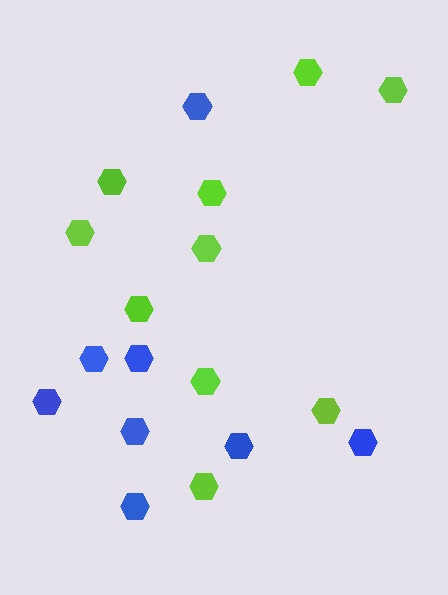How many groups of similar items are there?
There are 2 groups: one group of lime hexagons (10) and one group of blue hexagons (8).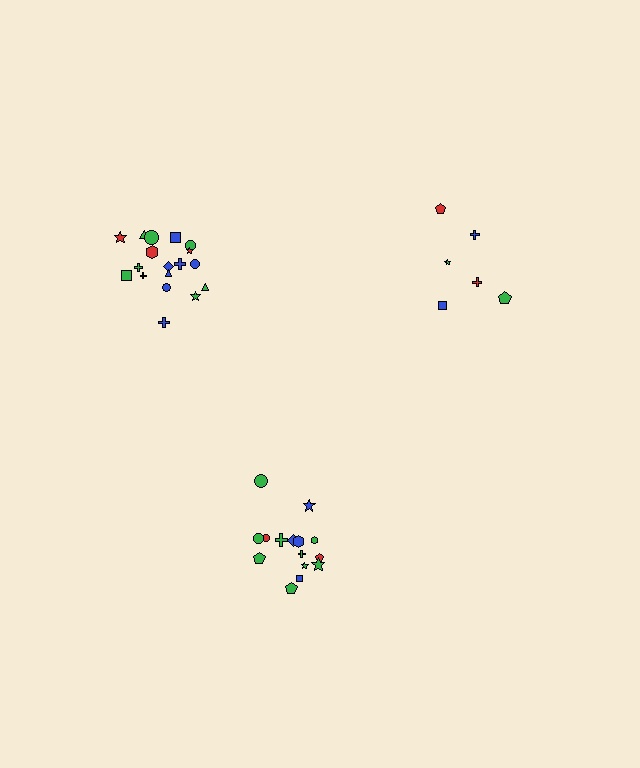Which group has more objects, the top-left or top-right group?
The top-left group.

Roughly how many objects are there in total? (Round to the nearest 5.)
Roughly 40 objects in total.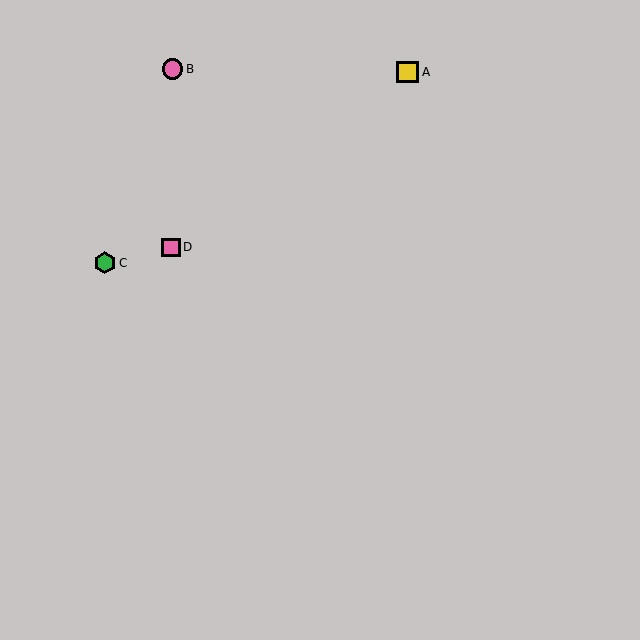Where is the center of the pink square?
The center of the pink square is at (171, 247).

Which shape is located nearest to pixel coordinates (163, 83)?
The pink circle (labeled B) at (172, 69) is nearest to that location.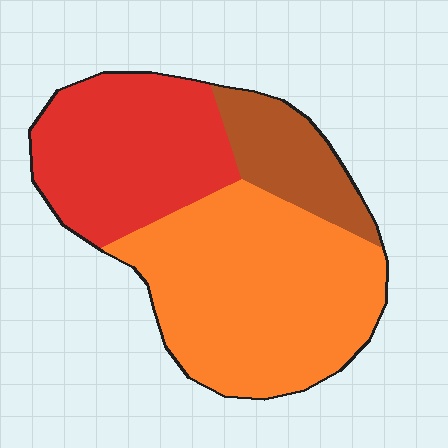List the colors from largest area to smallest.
From largest to smallest: orange, red, brown.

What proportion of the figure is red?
Red covers 34% of the figure.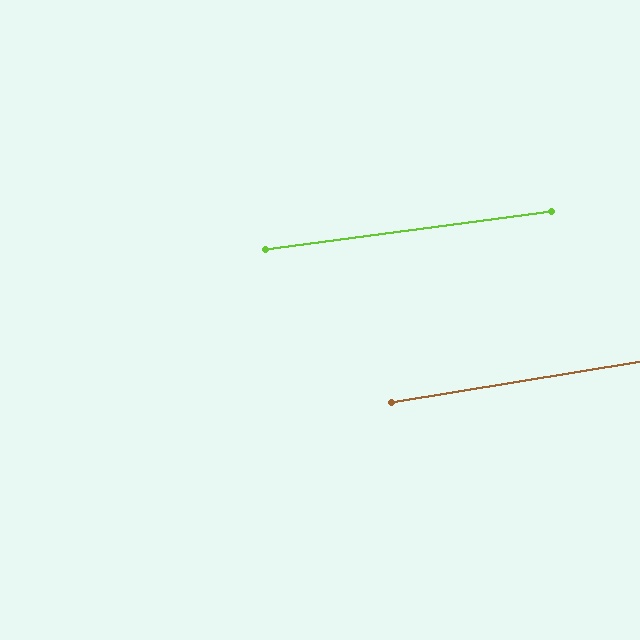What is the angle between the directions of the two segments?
Approximately 2 degrees.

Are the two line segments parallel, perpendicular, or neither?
Parallel — their directions differ by only 2.0°.